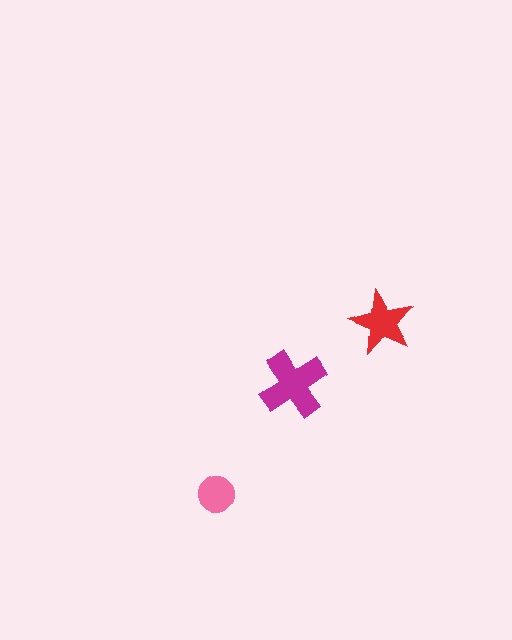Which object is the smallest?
The pink circle.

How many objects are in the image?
There are 3 objects in the image.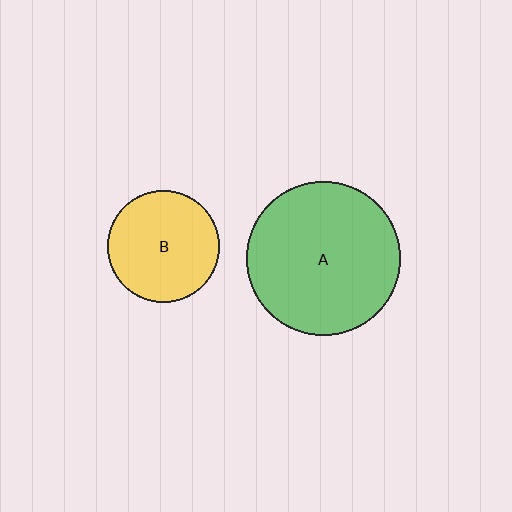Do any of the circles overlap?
No, none of the circles overlap.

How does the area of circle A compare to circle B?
Approximately 1.9 times.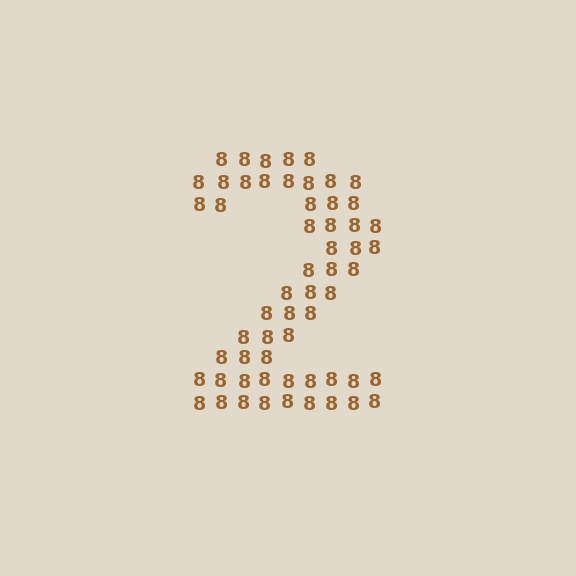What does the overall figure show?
The overall figure shows the digit 2.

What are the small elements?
The small elements are digit 8's.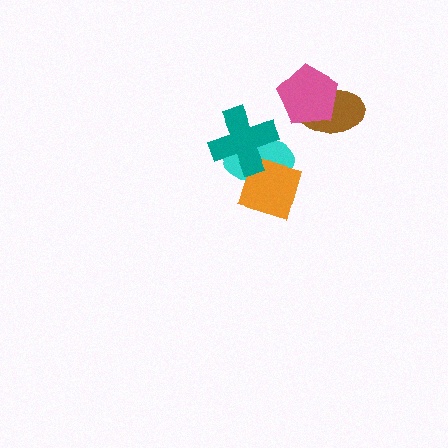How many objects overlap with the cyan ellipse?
2 objects overlap with the cyan ellipse.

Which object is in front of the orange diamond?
The teal cross is in front of the orange diamond.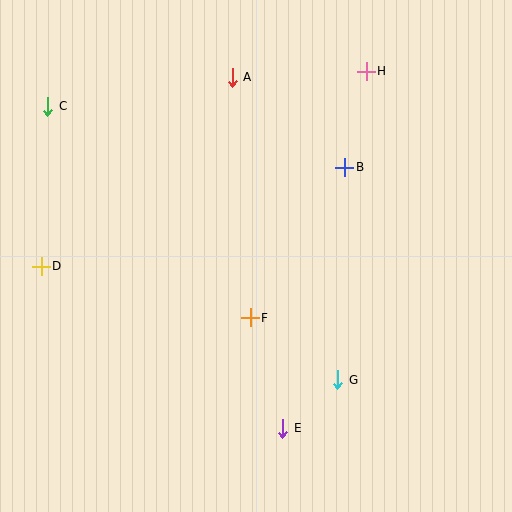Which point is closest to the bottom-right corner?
Point G is closest to the bottom-right corner.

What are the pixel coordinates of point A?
Point A is at (232, 77).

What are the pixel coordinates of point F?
Point F is at (250, 318).